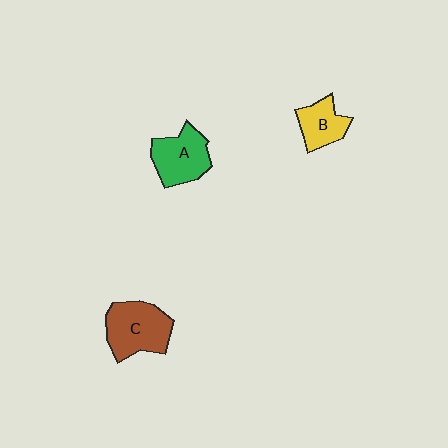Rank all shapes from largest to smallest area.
From largest to smallest: C (brown), A (green), B (yellow).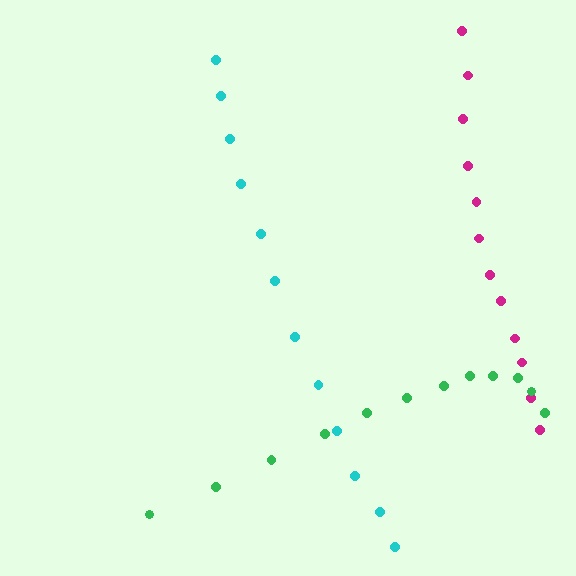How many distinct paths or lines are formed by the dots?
There are 3 distinct paths.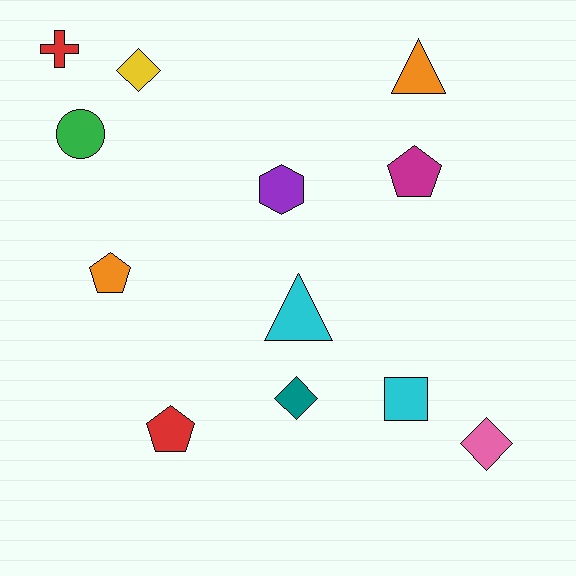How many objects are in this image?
There are 12 objects.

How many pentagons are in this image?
There are 3 pentagons.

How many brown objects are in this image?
There are no brown objects.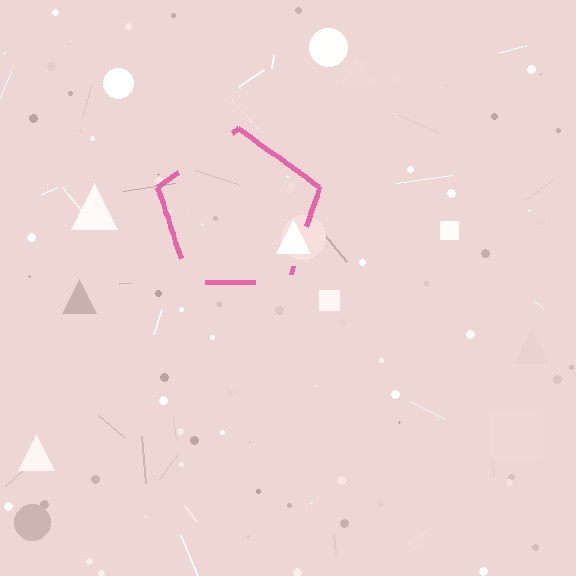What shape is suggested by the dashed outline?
The dashed outline suggests a pentagon.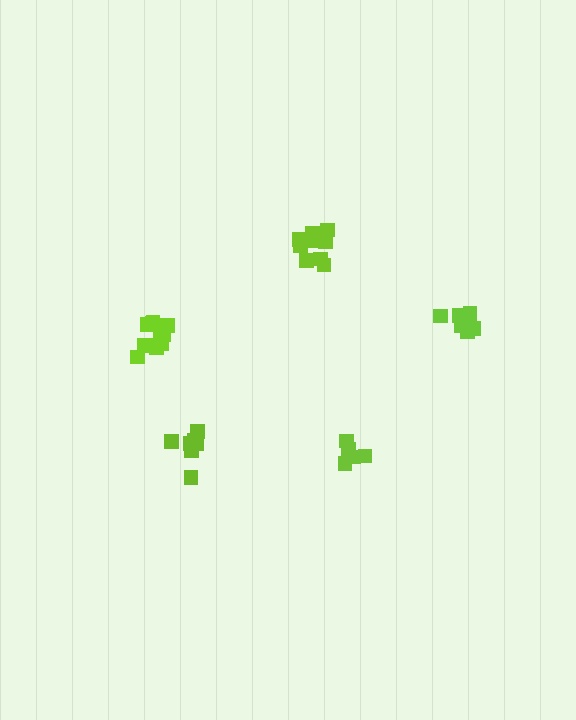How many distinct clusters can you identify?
There are 5 distinct clusters.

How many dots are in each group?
Group 1: 6 dots, Group 2: 5 dots, Group 3: 7 dots, Group 4: 11 dots, Group 5: 10 dots (39 total).